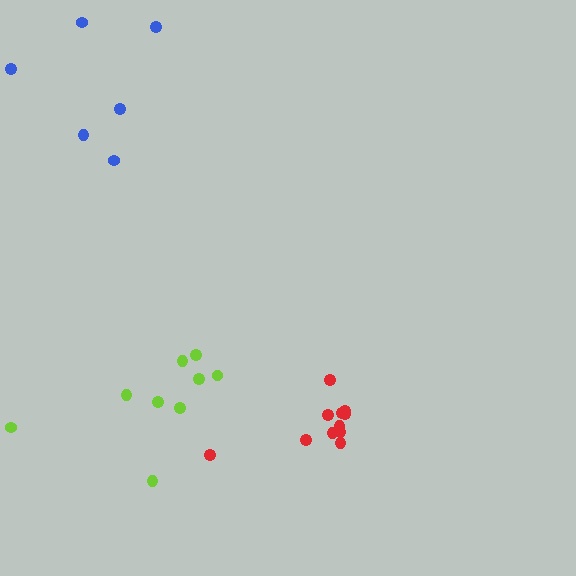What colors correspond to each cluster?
The clusters are colored: blue, red, lime.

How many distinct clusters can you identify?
There are 3 distinct clusters.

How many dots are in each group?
Group 1: 6 dots, Group 2: 11 dots, Group 3: 9 dots (26 total).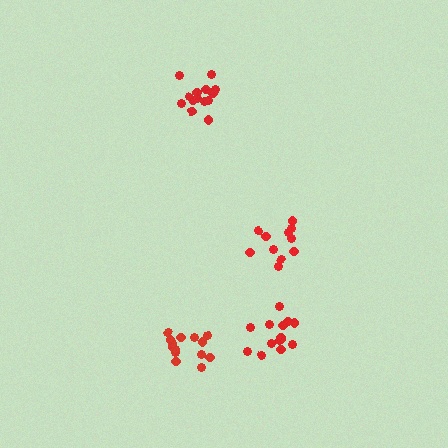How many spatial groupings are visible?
There are 4 spatial groupings.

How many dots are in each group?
Group 1: 11 dots, Group 2: 14 dots, Group 3: 14 dots, Group 4: 14 dots (53 total).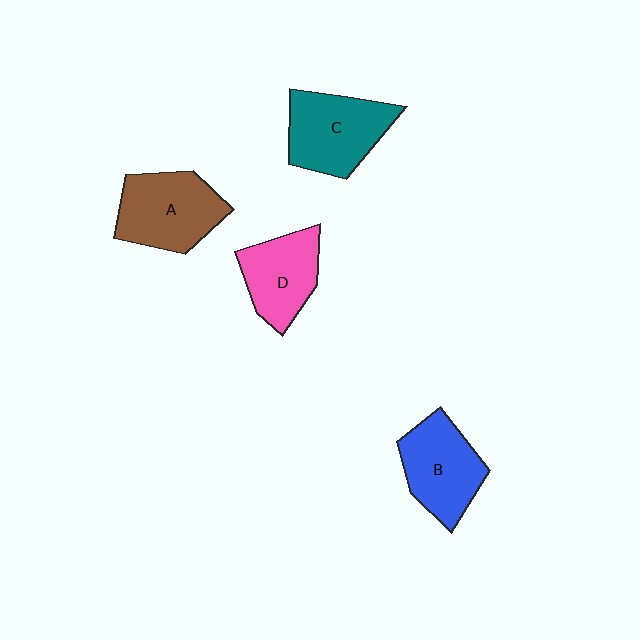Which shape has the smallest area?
Shape D (pink).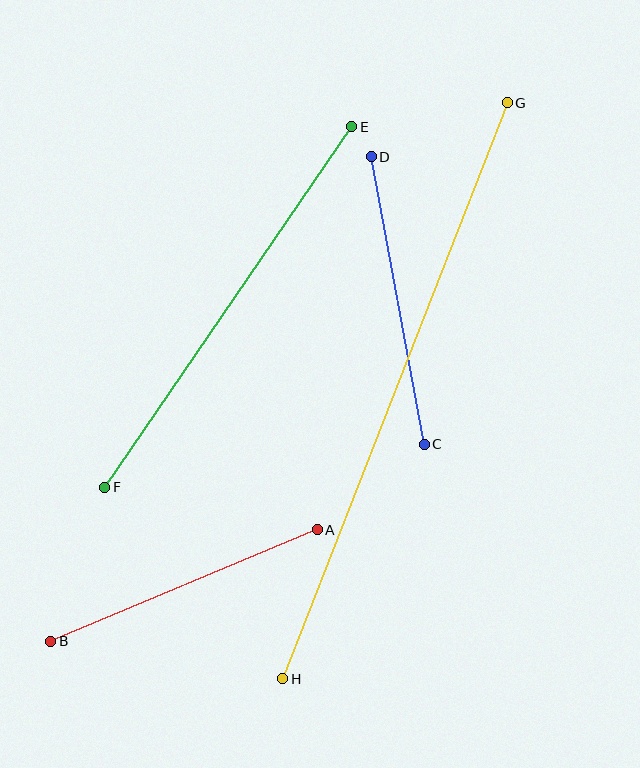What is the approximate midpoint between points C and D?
The midpoint is at approximately (398, 301) pixels.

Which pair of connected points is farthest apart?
Points G and H are farthest apart.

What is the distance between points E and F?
The distance is approximately 437 pixels.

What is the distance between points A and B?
The distance is approximately 289 pixels.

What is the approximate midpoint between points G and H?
The midpoint is at approximately (395, 391) pixels.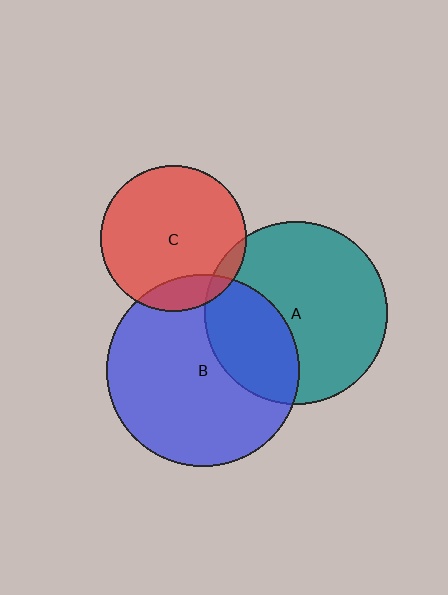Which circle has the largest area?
Circle B (blue).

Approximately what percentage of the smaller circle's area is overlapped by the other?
Approximately 5%.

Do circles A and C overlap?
Yes.